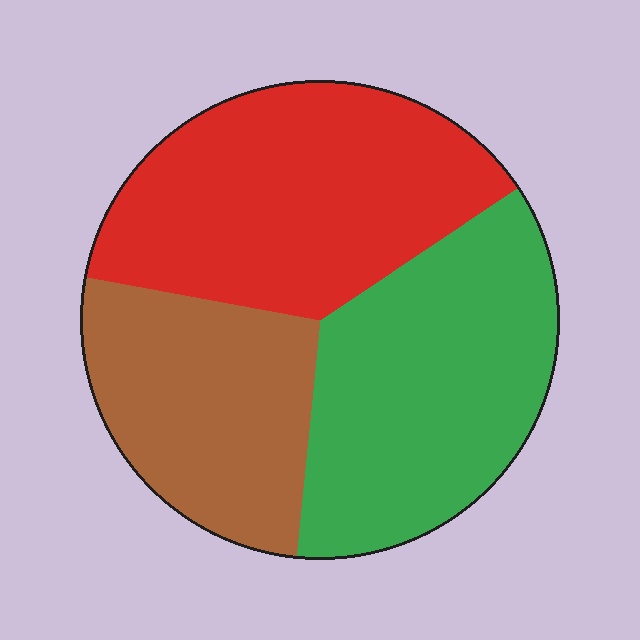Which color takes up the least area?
Brown, at roughly 25%.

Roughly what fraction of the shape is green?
Green covers around 35% of the shape.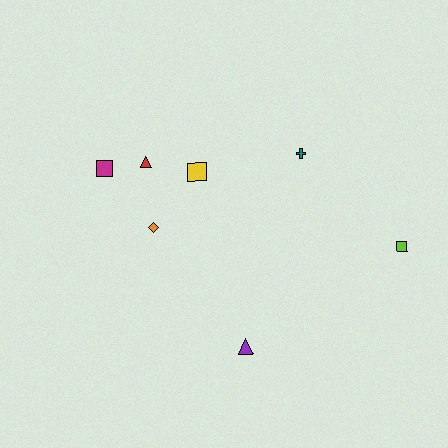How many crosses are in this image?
There is 1 cross.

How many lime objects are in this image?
There is 1 lime object.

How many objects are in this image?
There are 7 objects.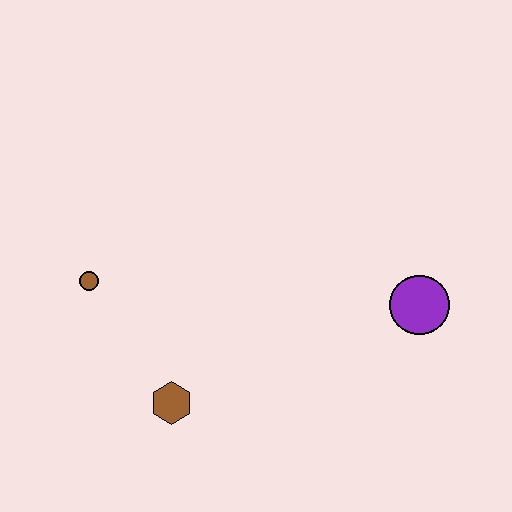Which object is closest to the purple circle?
The brown hexagon is closest to the purple circle.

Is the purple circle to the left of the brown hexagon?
No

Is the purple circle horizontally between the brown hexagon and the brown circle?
No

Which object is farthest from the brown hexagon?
The purple circle is farthest from the brown hexagon.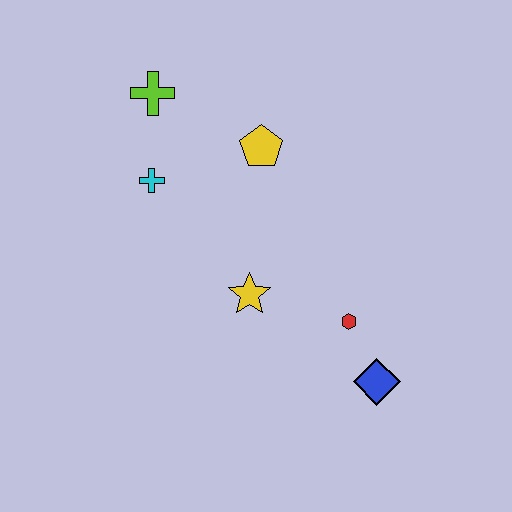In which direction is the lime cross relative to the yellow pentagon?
The lime cross is to the left of the yellow pentagon.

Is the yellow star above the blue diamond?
Yes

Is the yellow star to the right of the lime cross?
Yes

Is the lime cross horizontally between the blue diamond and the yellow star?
No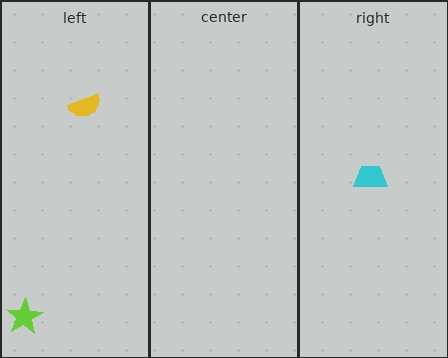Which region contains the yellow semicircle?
The left region.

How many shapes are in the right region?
1.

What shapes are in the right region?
The cyan trapezoid.